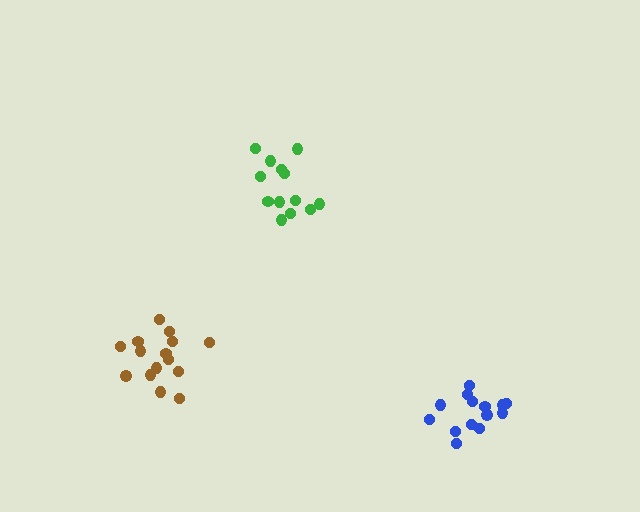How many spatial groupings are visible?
There are 3 spatial groupings.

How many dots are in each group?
Group 1: 15 dots, Group 2: 14 dots, Group 3: 13 dots (42 total).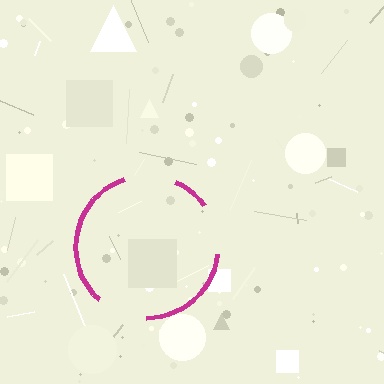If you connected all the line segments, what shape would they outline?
They would outline a circle.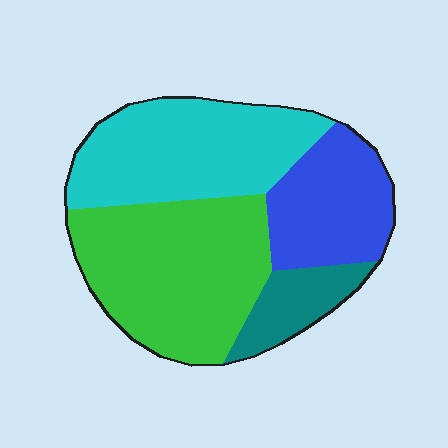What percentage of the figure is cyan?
Cyan covers about 30% of the figure.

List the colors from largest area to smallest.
From largest to smallest: green, cyan, blue, teal.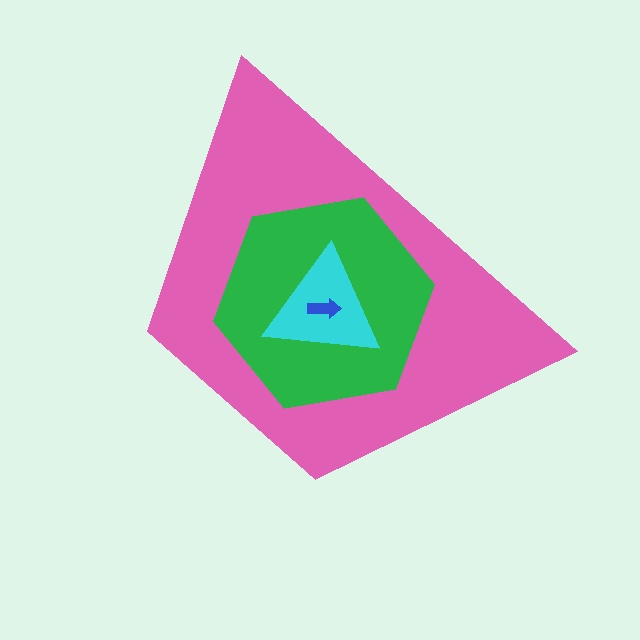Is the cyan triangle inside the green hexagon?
Yes.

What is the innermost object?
The blue arrow.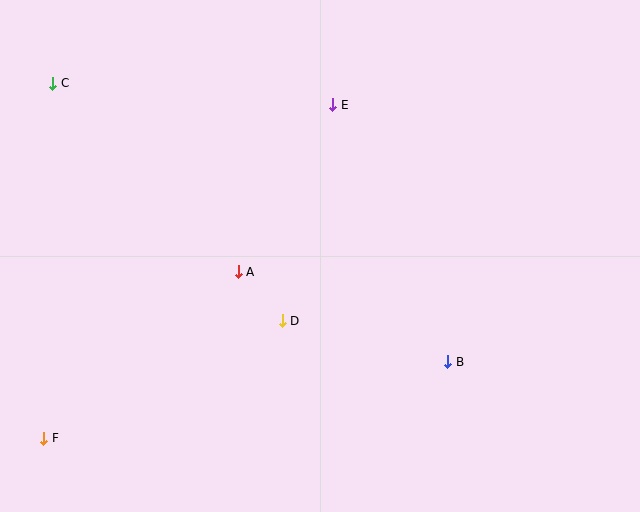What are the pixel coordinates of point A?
Point A is at (238, 272).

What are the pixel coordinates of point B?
Point B is at (448, 362).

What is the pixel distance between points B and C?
The distance between B and C is 483 pixels.